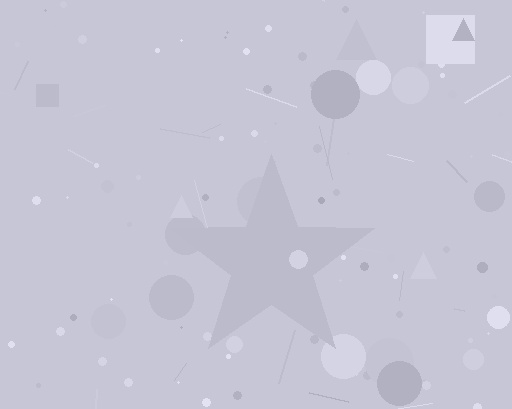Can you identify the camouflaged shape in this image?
The camouflaged shape is a star.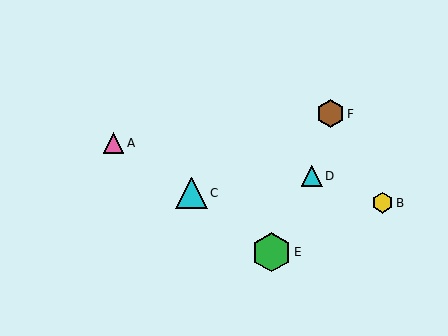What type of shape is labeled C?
Shape C is a cyan triangle.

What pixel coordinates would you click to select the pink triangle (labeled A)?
Click at (113, 143) to select the pink triangle A.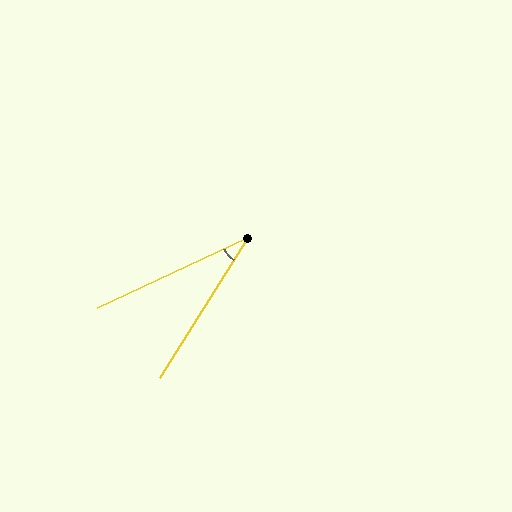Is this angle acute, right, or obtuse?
It is acute.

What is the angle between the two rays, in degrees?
Approximately 33 degrees.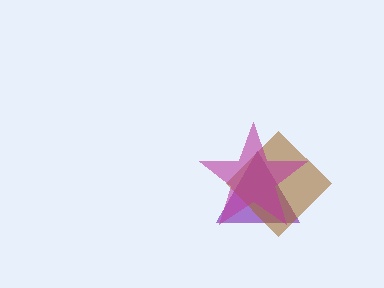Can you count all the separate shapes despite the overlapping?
Yes, there are 3 separate shapes.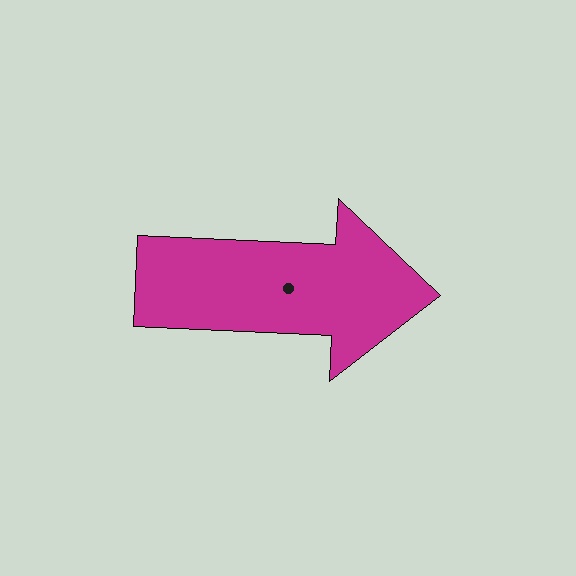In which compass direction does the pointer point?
East.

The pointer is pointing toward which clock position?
Roughly 3 o'clock.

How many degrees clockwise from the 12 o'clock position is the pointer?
Approximately 93 degrees.